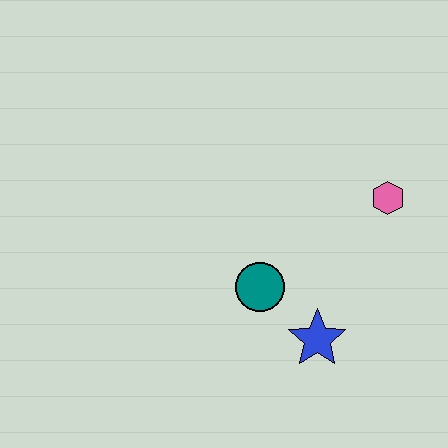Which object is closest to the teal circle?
The blue star is closest to the teal circle.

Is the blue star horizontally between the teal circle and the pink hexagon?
Yes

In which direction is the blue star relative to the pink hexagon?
The blue star is below the pink hexagon.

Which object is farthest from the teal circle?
The pink hexagon is farthest from the teal circle.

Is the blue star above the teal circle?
No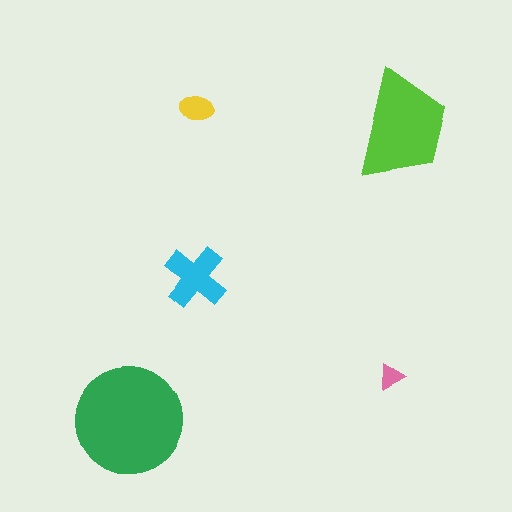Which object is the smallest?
The pink triangle.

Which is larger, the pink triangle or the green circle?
The green circle.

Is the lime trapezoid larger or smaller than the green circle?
Smaller.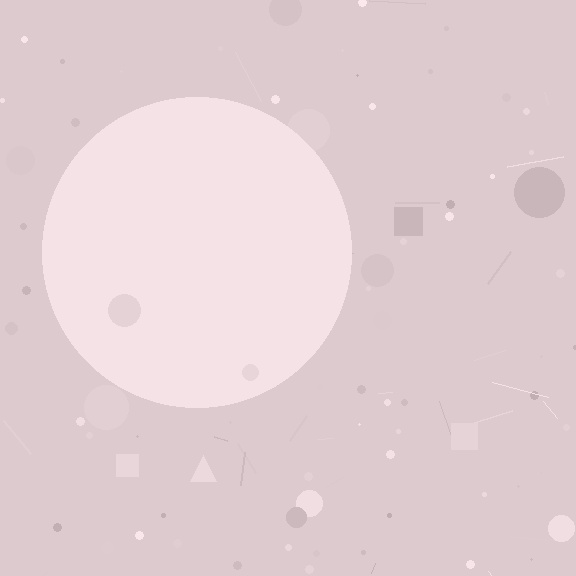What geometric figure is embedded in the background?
A circle is embedded in the background.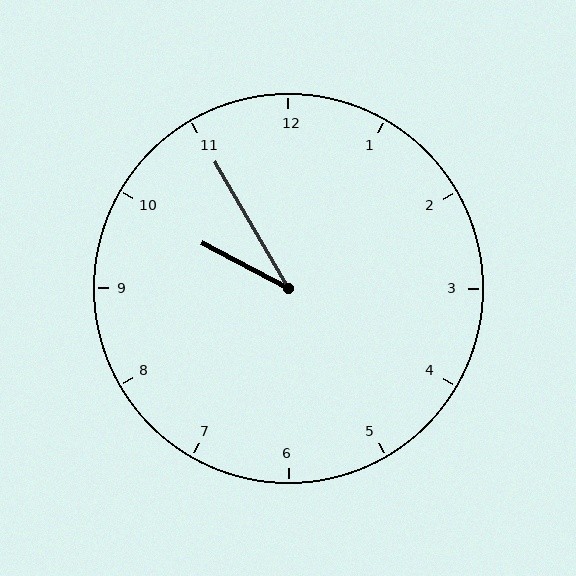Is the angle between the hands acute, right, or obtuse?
It is acute.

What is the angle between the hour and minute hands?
Approximately 32 degrees.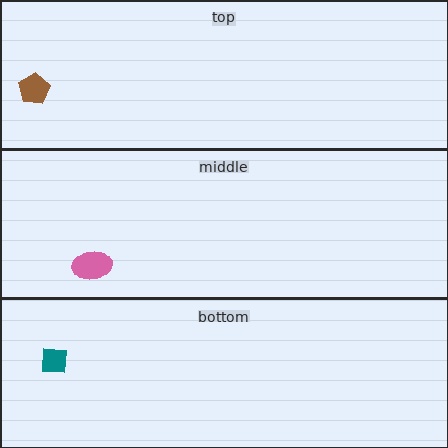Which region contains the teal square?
The bottom region.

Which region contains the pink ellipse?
The middle region.